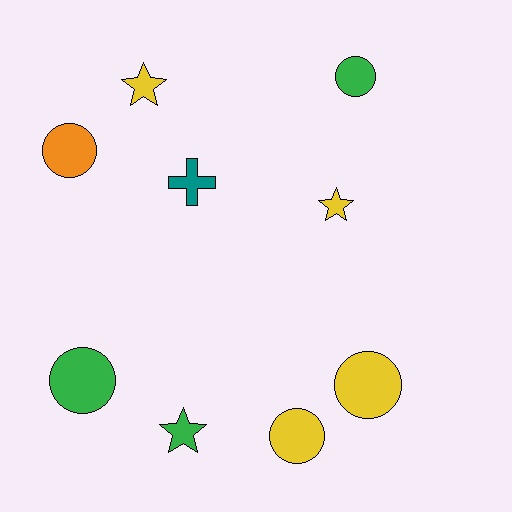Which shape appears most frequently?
Circle, with 5 objects.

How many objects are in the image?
There are 9 objects.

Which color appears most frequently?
Yellow, with 4 objects.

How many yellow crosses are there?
There are no yellow crosses.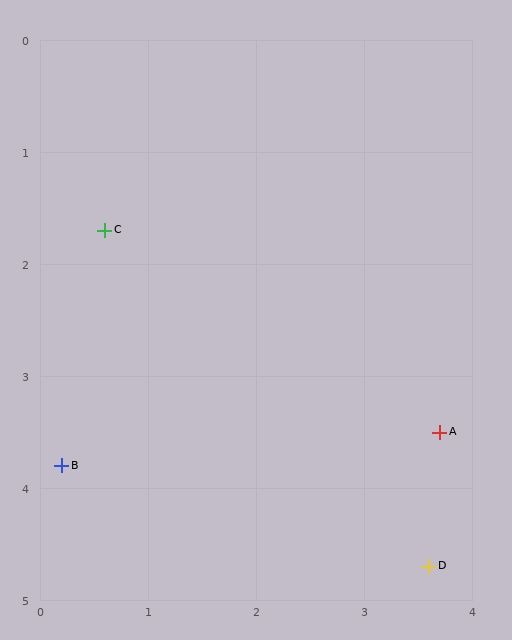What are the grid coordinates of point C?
Point C is at approximately (0.6, 1.7).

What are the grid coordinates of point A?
Point A is at approximately (3.7, 3.5).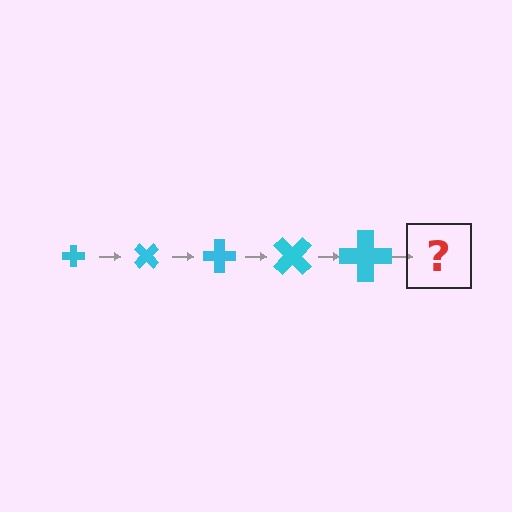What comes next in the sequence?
The next element should be a cross, larger than the previous one and rotated 225 degrees from the start.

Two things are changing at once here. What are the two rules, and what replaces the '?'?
The two rules are that the cross grows larger each step and it rotates 45 degrees each step. The '?' should be a cross, larger than the previous one and rotated 225 degrees from the start.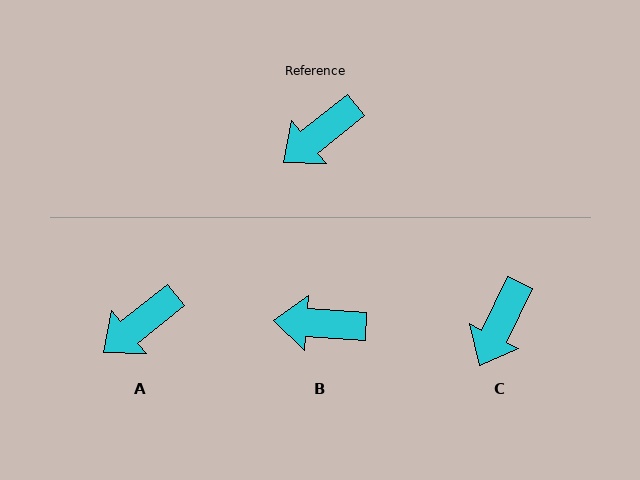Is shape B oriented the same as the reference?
No, it is off by about 42 degrees.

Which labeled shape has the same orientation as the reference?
A.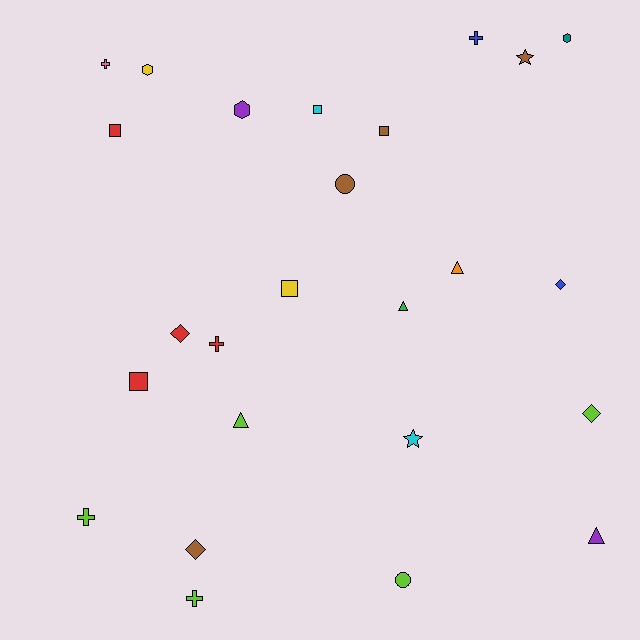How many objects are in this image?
There are 25 objects.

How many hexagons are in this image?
There are 3 hexagons.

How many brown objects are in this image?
There are 4 brown objects.